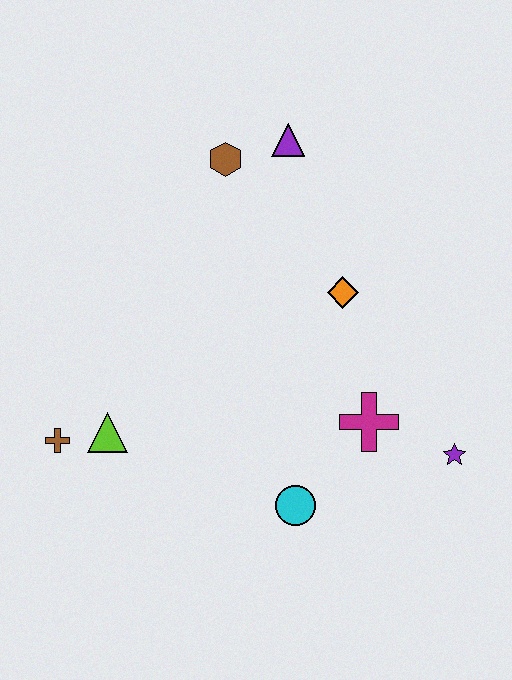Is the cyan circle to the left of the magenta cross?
Yes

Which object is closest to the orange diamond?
The magenta cross is closest to the orange diamond.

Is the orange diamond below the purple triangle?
Yes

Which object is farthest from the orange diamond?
The brown cross is farthest from the orange diamond.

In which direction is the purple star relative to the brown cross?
The purple star is to the right of the brown cross.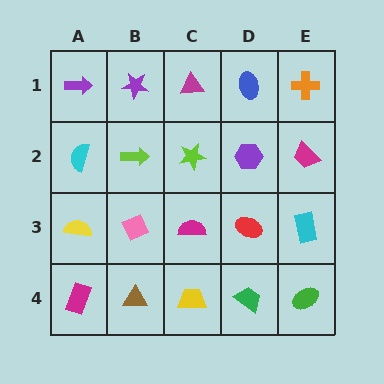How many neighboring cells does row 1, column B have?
3.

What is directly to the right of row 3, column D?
A cyan rectangle.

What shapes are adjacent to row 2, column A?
A purple arrow (row 1, column A), a yellow semicircle (row 3, column A), a lime arrow (row 2, column B).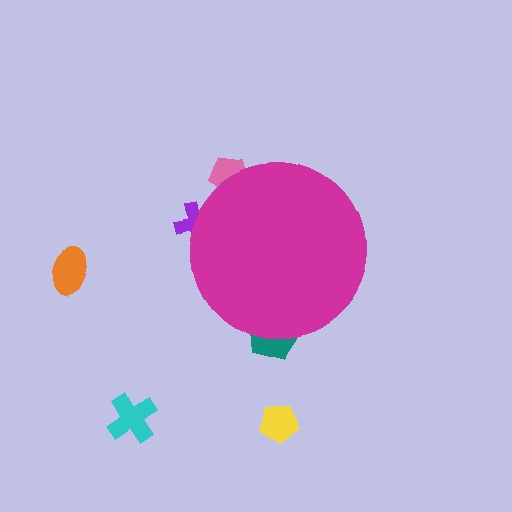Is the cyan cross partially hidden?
No, the cyan cross is fully visible.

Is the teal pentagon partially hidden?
Yes, the teal pentagon is partially hidden behind the magenta circle.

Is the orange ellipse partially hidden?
No, the orange ellipse is fully visible.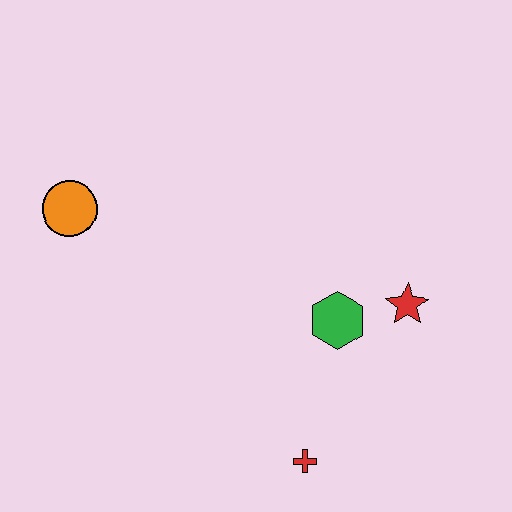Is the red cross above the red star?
No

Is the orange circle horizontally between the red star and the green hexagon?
No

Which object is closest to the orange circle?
The green hexagon is closest to the orange circle.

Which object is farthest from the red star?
The orange circle is farthest from the red star.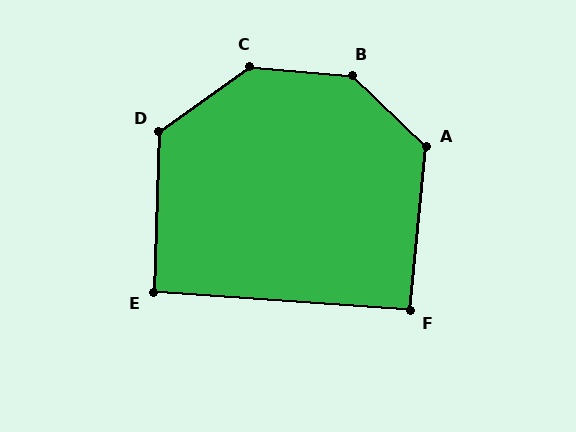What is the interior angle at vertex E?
Approximately 92 degrees (approximately right).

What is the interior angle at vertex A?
Approximately 128 degrees (obtuse).